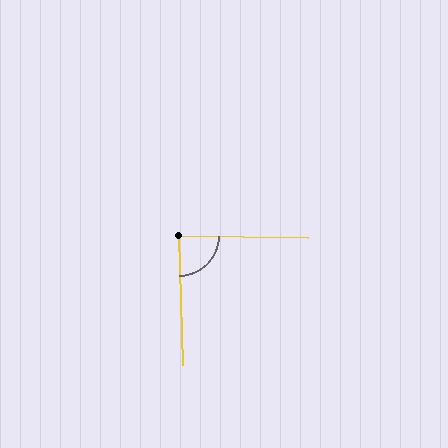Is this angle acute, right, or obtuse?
It is approximately a right angle.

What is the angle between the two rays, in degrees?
Approximately 87 degrees.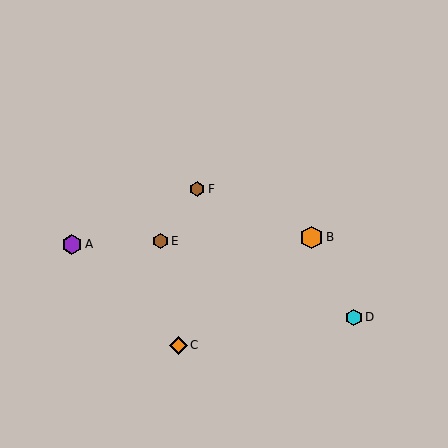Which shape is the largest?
The orange hexagon (labeled B) is the largest.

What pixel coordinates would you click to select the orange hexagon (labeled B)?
Click at (311, 237) to select the orange hexagon B.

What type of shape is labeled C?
Shape C is an orange diamond.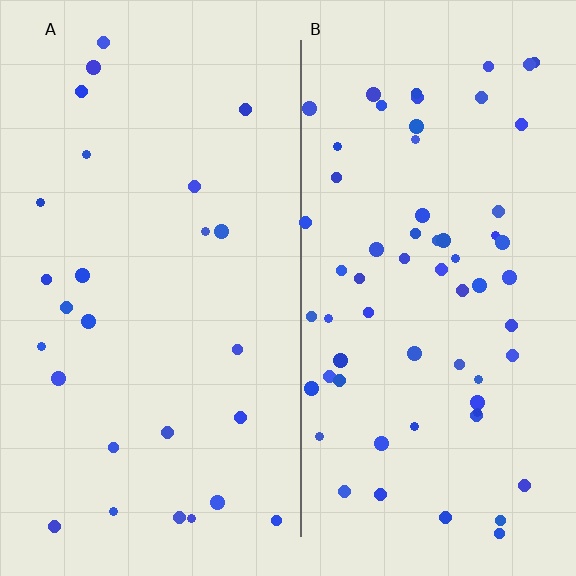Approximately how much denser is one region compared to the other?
Approximately 2.4× — region B over region A.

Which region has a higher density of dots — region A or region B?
B (the right).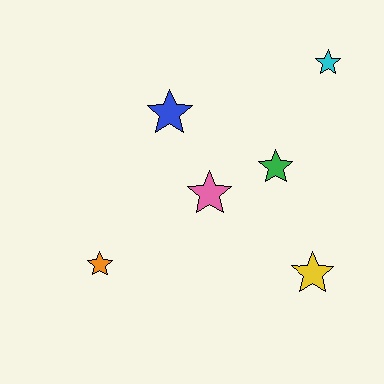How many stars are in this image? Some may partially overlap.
There are 6 stars.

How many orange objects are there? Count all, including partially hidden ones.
There is 1 orange object.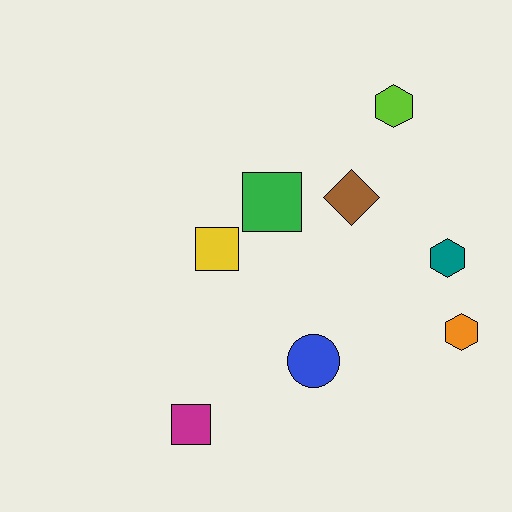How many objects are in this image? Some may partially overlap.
There are 8 objects.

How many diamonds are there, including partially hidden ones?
There is 1 diamond.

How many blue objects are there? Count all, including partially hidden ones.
There is 1 blue object.